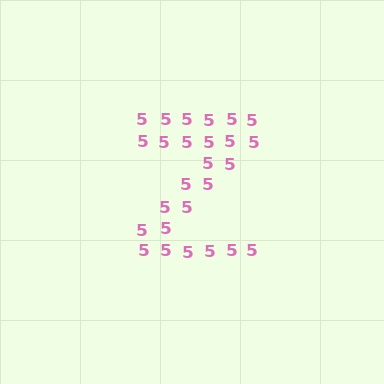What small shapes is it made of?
It is made of small digit 5's.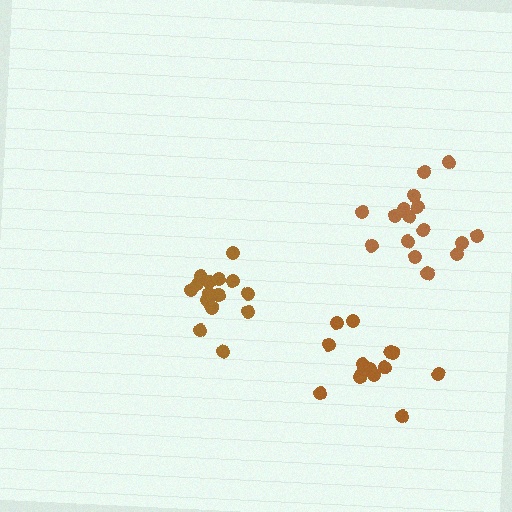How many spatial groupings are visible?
There are 3 spatial groupings.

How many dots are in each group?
Group 1: 16 dots, Group 2: 15 dots, Group 3: 14 dots (45 total).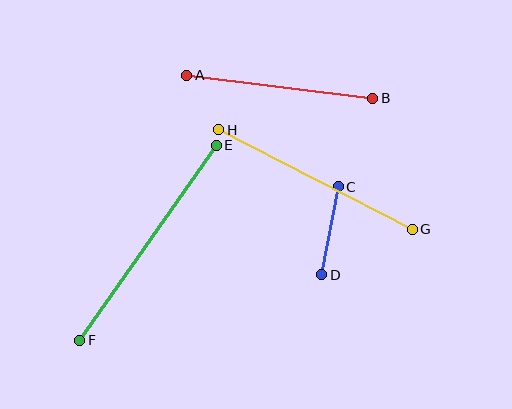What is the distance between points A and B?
The distance is approximately 187 pixels.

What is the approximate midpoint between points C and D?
The midpoint is at approximately (330, 231) pixels.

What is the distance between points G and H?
The distance is approximately 218 pixels.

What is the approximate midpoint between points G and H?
The midpoint is at approximately (315, 180) pixels.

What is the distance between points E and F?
The distance is approximately 238 pixels.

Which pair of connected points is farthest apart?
Points E and F are farthest apart.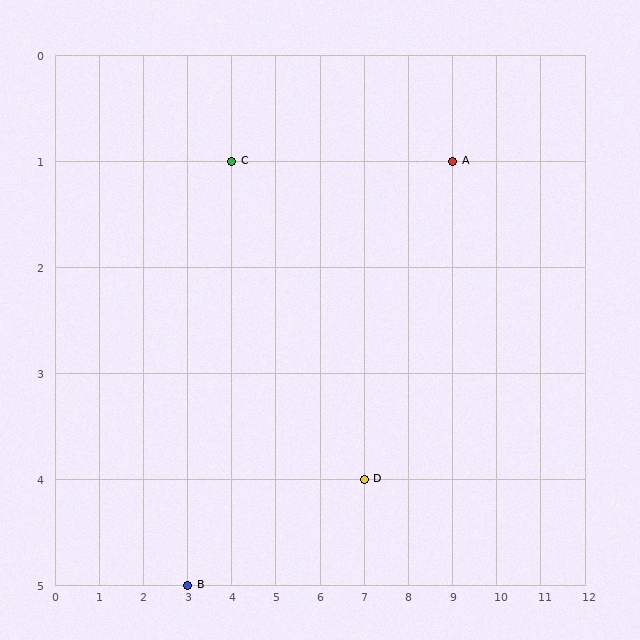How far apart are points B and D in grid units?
Points B and D are 4 columns and 1 row apart (about 4.1 grid units diagonally).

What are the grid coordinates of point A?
Point A is at grid coordinates (9, 1).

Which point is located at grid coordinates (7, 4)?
Point D is at (7, 4).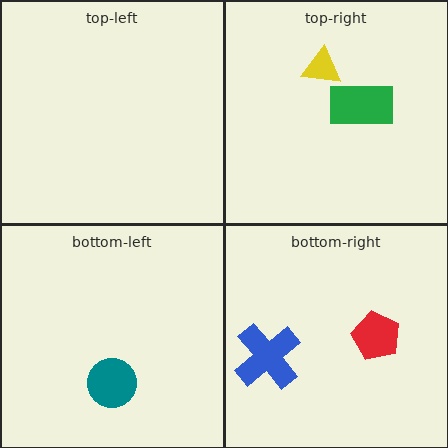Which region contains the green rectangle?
The top-right region.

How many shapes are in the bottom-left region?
1.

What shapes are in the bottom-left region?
The teal circle.